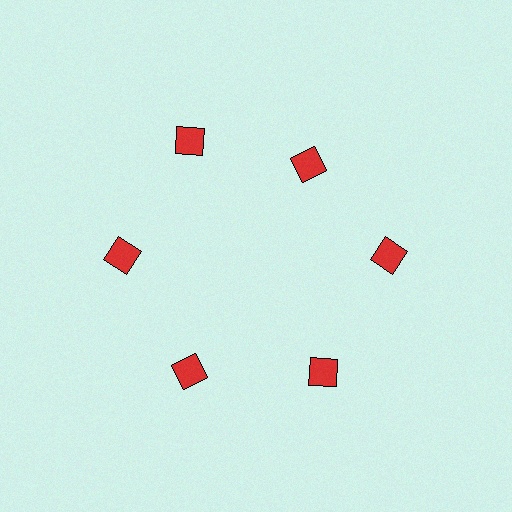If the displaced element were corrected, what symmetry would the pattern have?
It would have 6-fold rotational symmetry — the pattern would map onto itself every 60 degrees.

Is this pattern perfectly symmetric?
No. The 6 red squares are arranged in a ring, but one element near the 1 o'clock position is pulled inward toward the center, breaking the 6-fold rotational symmetry.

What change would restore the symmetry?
The symmetry would be restored by moving it outward, back onto the ring so that all 6 squares sit at equal angles and equal distance from the center.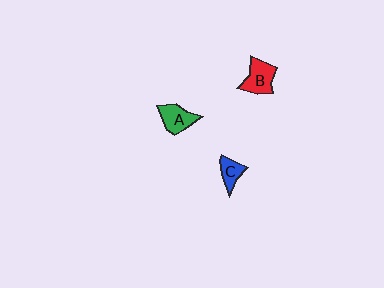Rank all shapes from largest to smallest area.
From largest to smallest: B (red), A (green), C (blue).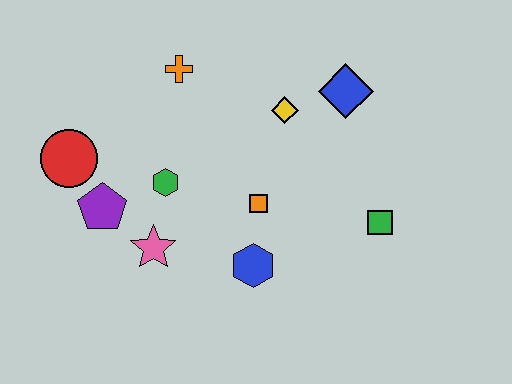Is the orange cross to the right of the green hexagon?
Yes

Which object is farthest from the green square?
The red circle is farthest from the green square.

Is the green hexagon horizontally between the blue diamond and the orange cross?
No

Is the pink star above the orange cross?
No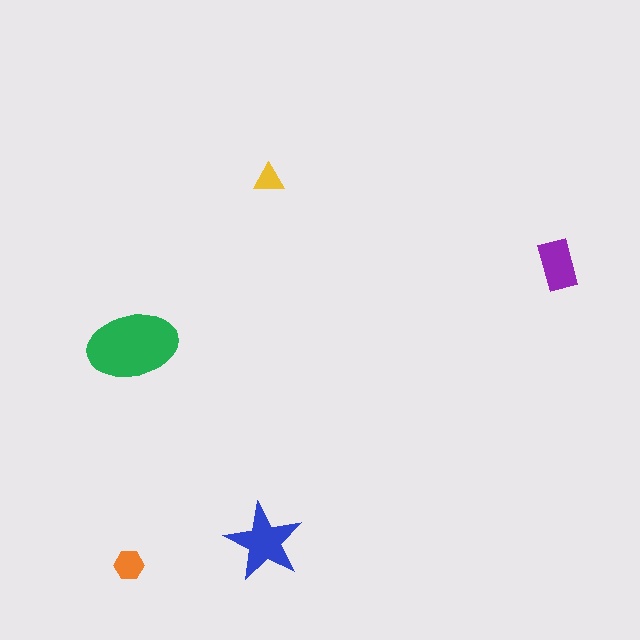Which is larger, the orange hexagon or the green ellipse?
The green ellipse.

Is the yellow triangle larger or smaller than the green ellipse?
Smaller.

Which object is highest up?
The yellow triangle is topmost.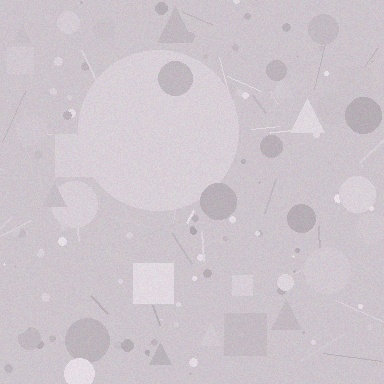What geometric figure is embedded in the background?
A circle is embedded in the background.